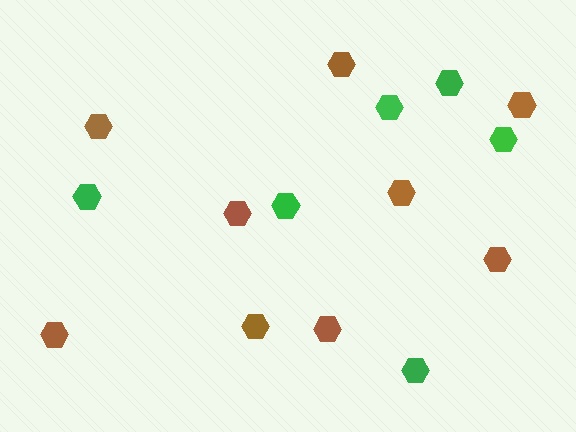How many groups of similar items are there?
There are 2 groups: one group of brown hexagons (9) and one group of green hexagons (6).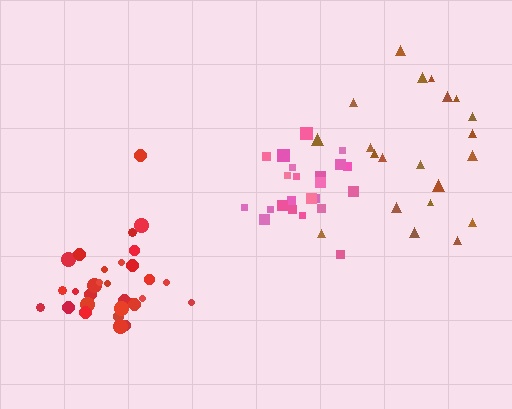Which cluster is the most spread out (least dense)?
Brown.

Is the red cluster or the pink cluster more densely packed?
Pink.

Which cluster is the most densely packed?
Pink.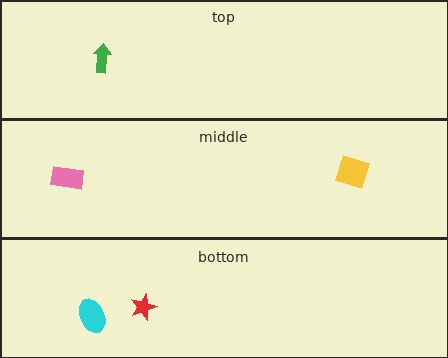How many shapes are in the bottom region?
2.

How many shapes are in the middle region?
2.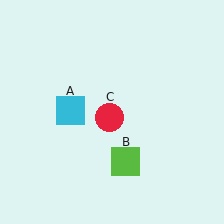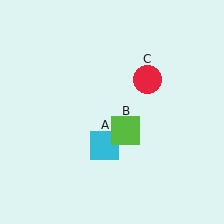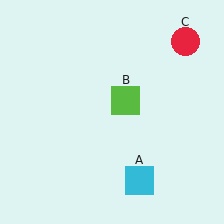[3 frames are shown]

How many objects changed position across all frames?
3 objects changed position: cyan square (object A), lime square (object B), red circle (object C).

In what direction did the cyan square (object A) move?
The cyan square (object A) moved down and to the right.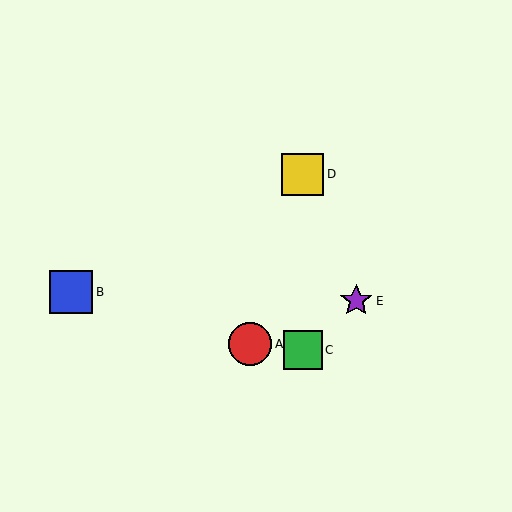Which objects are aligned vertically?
Objects C, D are aligned vertically.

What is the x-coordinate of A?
Object A is at x≈250.